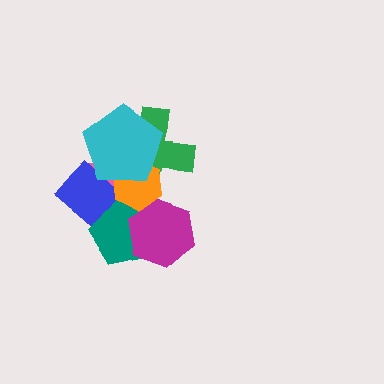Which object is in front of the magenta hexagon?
The orange hexagon is in front of the magenta hexagon.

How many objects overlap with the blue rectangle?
5 objects overlap with the blue rectangle.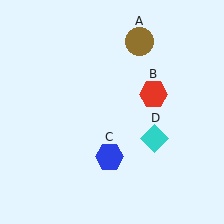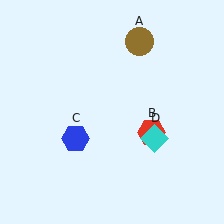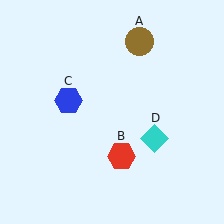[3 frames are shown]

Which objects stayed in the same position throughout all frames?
Brown circle (object A) and cyan diamond (object D) remained stationary.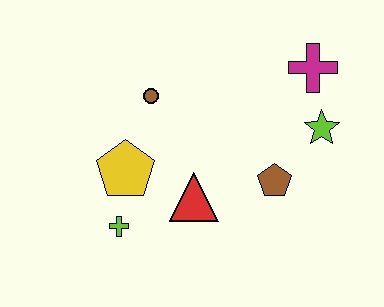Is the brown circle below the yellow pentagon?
No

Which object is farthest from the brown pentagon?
The lime cross is farthest from the brown pentagon.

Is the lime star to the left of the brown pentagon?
No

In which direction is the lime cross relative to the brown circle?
The lime cross is below the brown circle.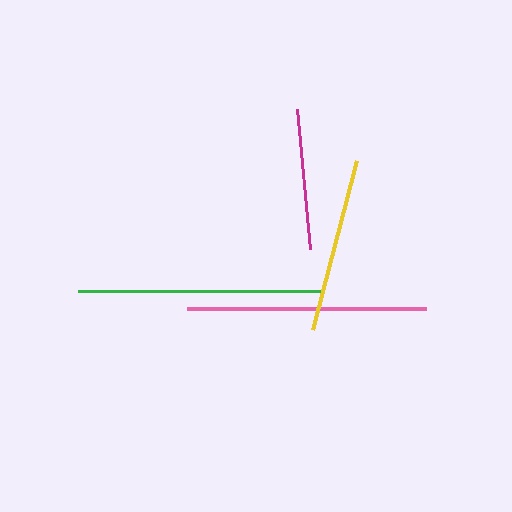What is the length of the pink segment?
The pink segment is approximately 239 pixels long.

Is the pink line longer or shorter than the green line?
The green line is longer than the pink line.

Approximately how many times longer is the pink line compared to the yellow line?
The pink line is approximately 1.4 times the length of the yellow line.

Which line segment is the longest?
The green line is the longest at approximately 242 pixels.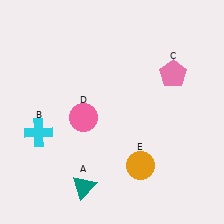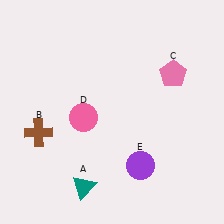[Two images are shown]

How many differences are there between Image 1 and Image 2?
There are 2 differences between the two images.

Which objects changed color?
B changed from cyan to brown. E changed from orange to purple.